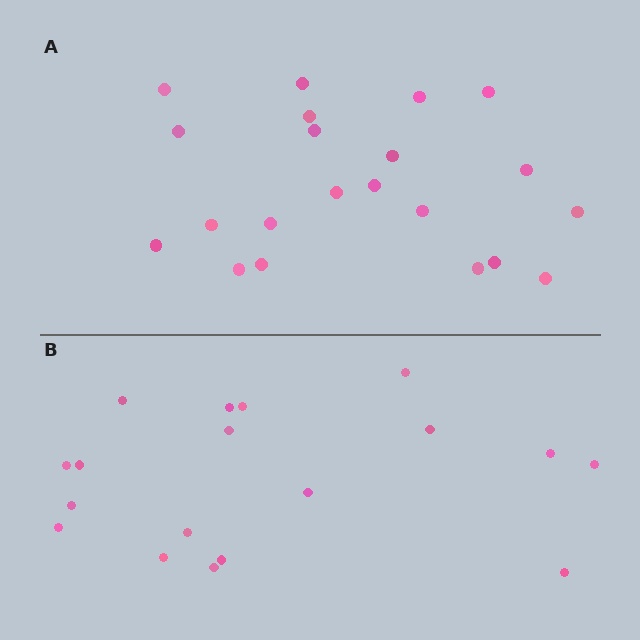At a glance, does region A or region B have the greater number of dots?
Region A (the top region) has more dots.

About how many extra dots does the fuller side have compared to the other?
Region A has just a few more — roughly 2 or 3 more dots than region B.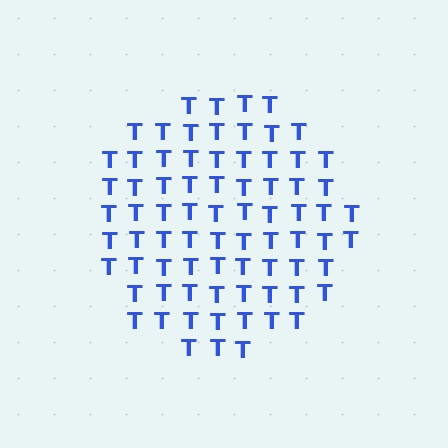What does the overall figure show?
The overall figure shows a circle.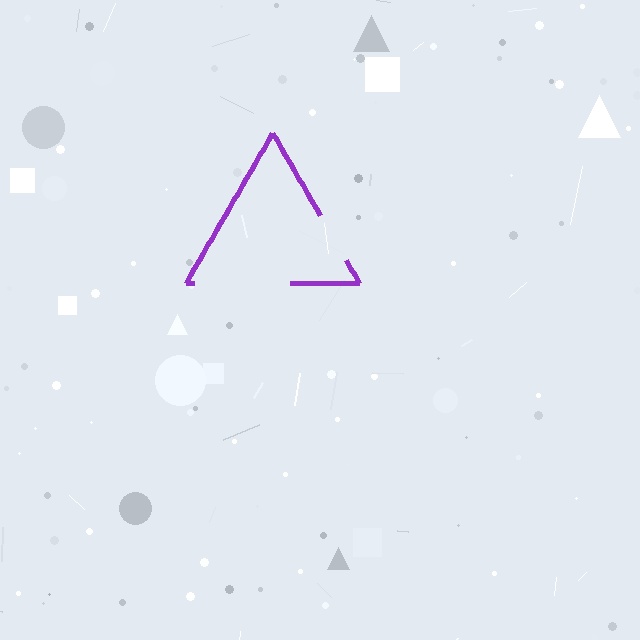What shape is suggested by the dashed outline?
The dashed outline suggests a triangle.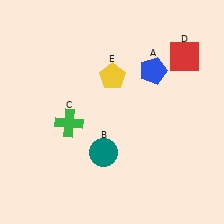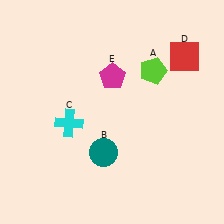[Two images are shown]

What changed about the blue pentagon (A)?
In Image 1, A is blue. In Image 2, it changed to lime.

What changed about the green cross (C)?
In Image 1, C is green. In Image 2, it changed to cyan.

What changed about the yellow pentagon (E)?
In Image 1, E is yellow. In Image 2, it changed to magenta.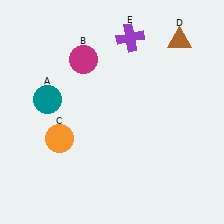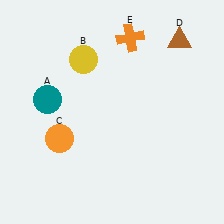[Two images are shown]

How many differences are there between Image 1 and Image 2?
There are 2 differences between the two images.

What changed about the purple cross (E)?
In Image 1, E is purple. In Image 2, it changed to orange.